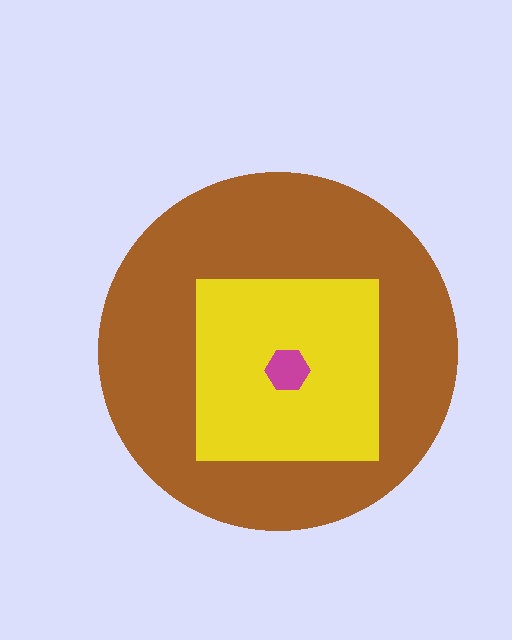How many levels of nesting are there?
3.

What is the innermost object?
The magenta hexagon.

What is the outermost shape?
The brown circle.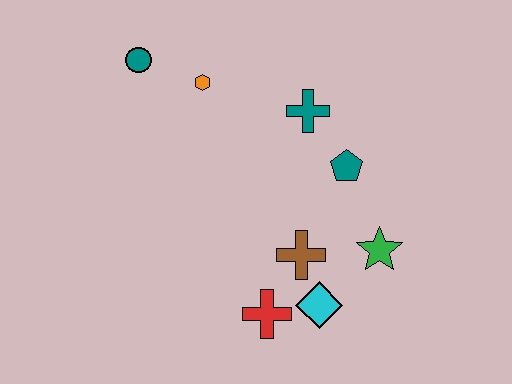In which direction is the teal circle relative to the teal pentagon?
The teal circle is to the left of the teal pentagon.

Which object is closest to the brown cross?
The cyan diamond is closest to the brown cross.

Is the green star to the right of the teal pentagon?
Yes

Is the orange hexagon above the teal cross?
Yes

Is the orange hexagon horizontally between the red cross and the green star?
No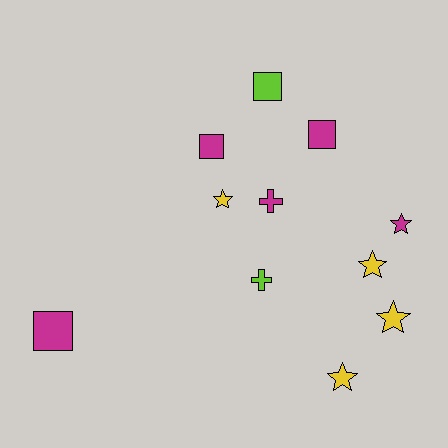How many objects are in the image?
There are 11 objects.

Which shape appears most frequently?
Star, with 5 objects.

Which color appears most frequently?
Magenta, with 5 objects.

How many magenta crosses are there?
There is 1 magenta cross.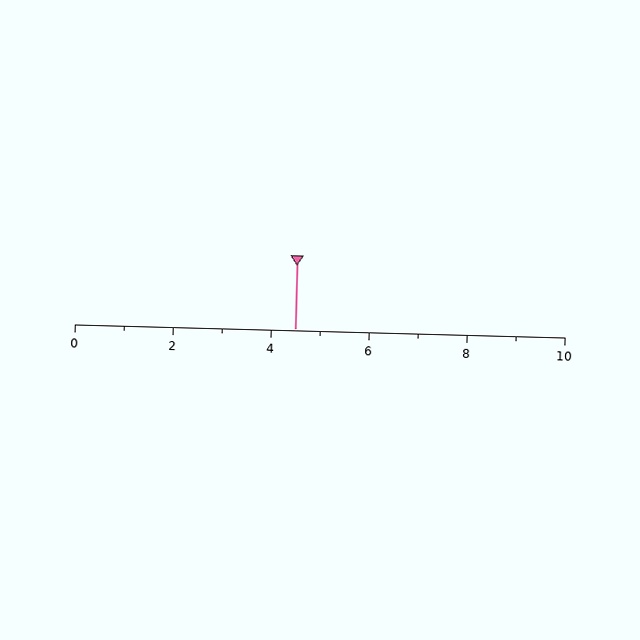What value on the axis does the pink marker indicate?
The marker indicates approximately 4.5.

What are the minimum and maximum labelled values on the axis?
The axis runs from 0 to 10.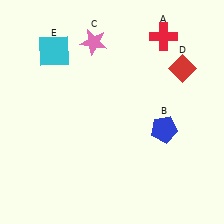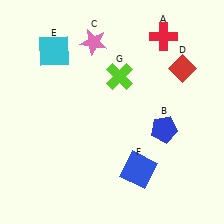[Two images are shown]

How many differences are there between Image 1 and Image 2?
There are 2 differences between the two images.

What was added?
A blue square (F), a lime cross (G) were added in Image 2.